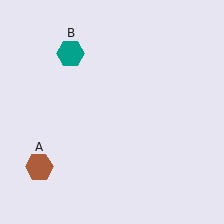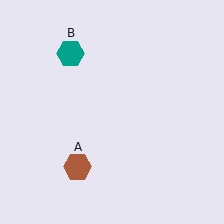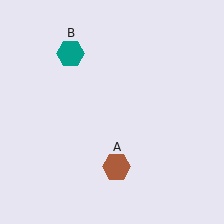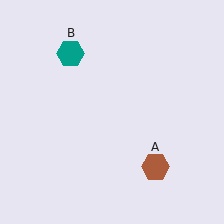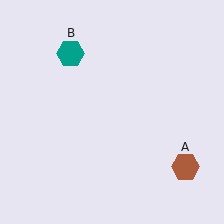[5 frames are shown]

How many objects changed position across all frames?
1 object changed position: brown hexagon (object A).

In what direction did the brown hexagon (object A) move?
The brown hexagon (object A) moved right.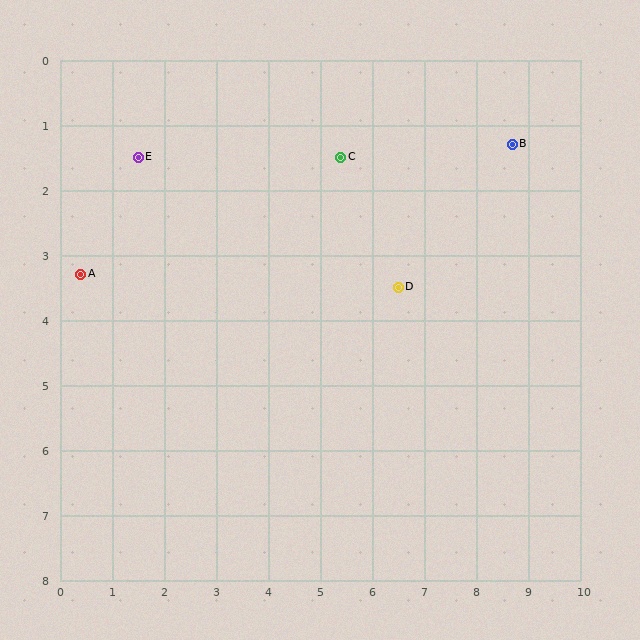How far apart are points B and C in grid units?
Points B and C are about 3.3 grid units apart.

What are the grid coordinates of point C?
Point C is at approximately (5.4, 1.5).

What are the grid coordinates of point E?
Point E is at approximately (1.5, 1.5).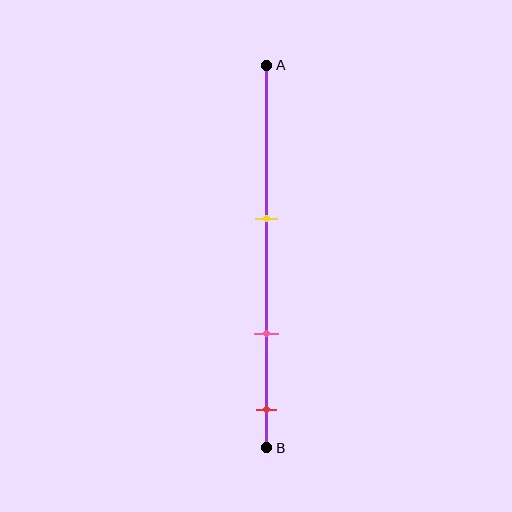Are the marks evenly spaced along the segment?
Yes, the marks are approximately evenly spaced.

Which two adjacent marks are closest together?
The pink and red marks are the closest adjacent pair.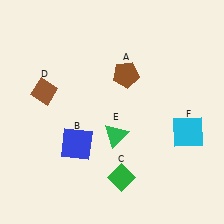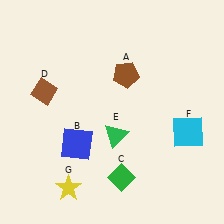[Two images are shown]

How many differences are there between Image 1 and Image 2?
There is 1 difference between the two images.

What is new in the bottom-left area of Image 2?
A yellow star (G) was added in the bottom-left area of Image 2.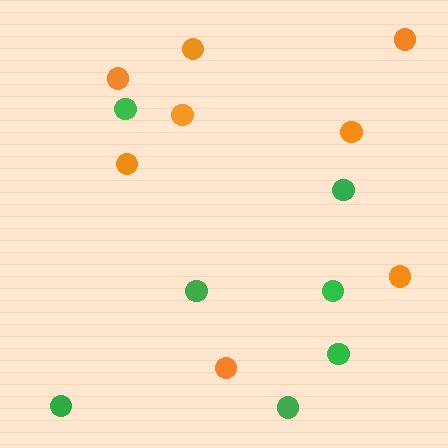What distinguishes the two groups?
There are 2 groups: one group of green circles (7) and one group of orange circles (8).